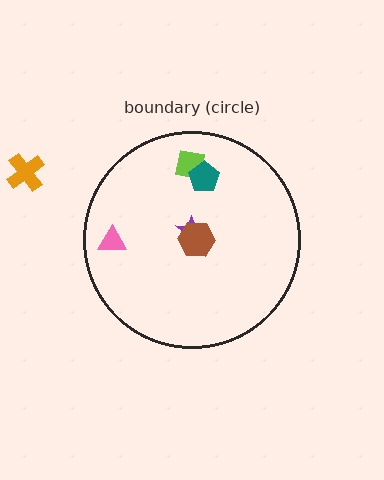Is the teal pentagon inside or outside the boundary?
Inside.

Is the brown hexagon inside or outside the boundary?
Inside.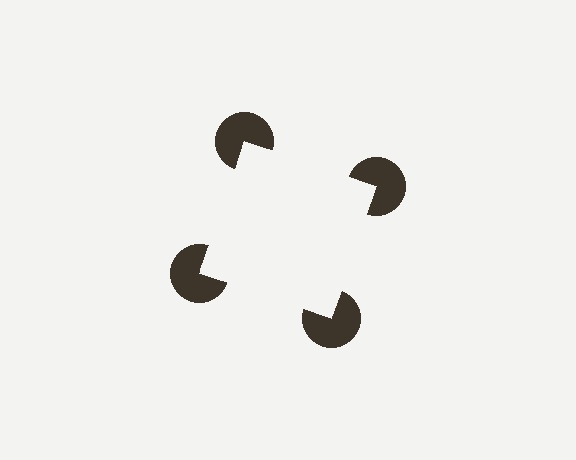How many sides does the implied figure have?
4 sides.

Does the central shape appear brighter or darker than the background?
It typically appears slightly brighter than the background, even though no actual brightness change is drawn.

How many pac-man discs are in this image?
There are 4 — one at each vertex of the illusory square.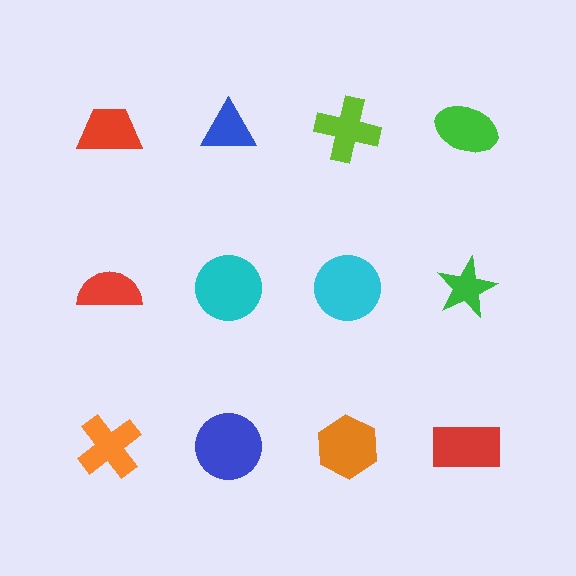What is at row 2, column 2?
A cyan circle.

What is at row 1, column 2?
A blue triangle.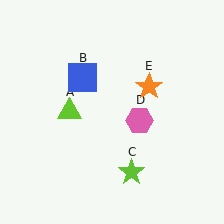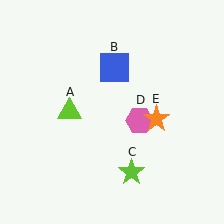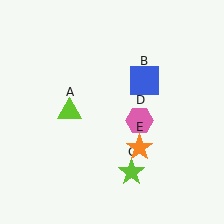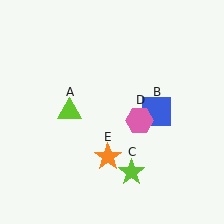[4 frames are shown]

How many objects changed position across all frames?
2 objects changed position: blue square (object B), orange star (object E).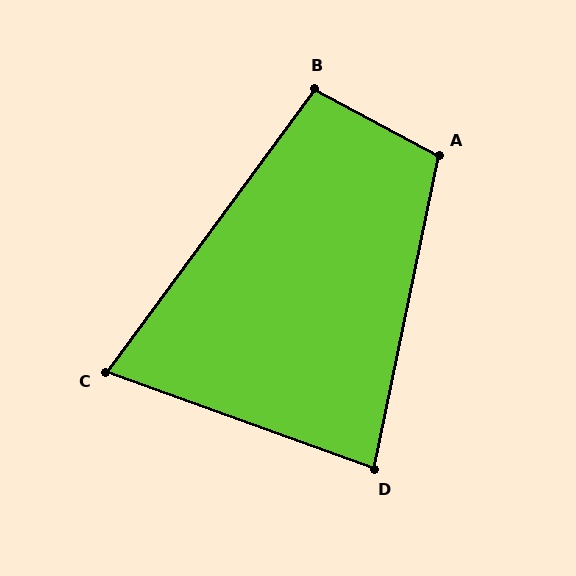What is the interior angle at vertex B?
Approximately 98 degrees (obtuse).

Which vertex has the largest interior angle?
A, at approximately 106 degrees.